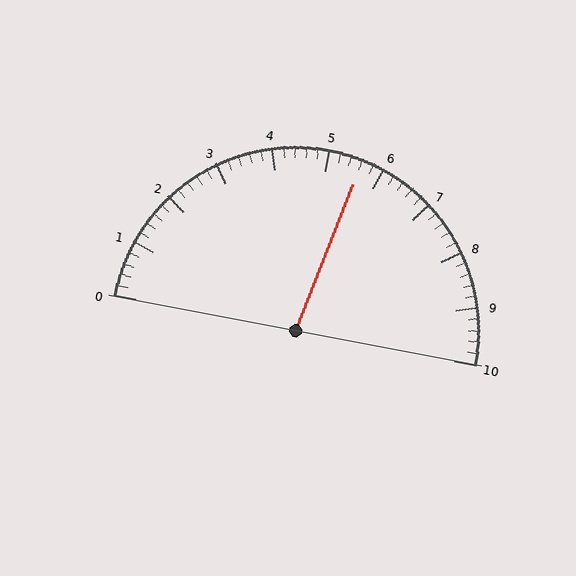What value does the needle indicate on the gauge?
The needle indicates approximately 5.6.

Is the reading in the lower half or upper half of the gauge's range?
The reading is in the upper half of the range (0 to 10).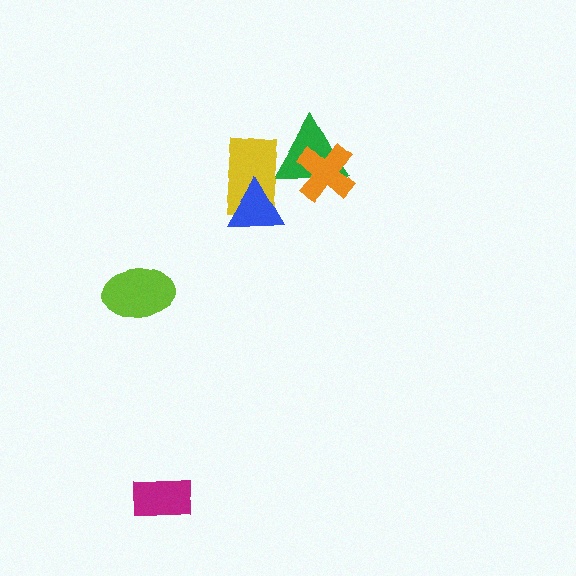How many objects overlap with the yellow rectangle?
2 objects overlap with the yellow rectangle.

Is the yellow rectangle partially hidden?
Yes, it is partially covered by another shape.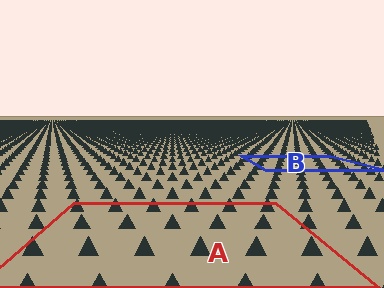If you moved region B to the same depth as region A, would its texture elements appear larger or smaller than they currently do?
They would appear larger. At a closer depth, the same texture elements are projected at a bigger on-screen size.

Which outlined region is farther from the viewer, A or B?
Region B is farther from the viewer — the texture elements inside it appear smaller and more densely packed.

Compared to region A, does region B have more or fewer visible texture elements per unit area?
Region B has more texture elements per unit area — they are packed more densely because it is farther away.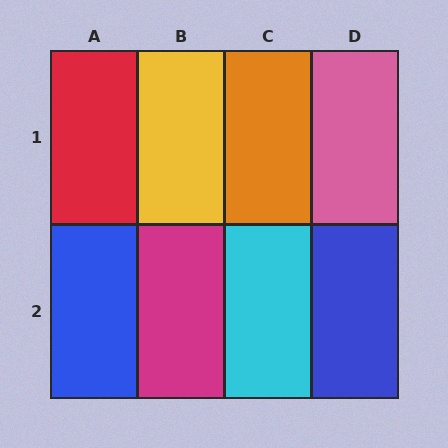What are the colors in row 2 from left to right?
Blue, magenta, cyan, blue.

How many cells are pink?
1 cell is pink.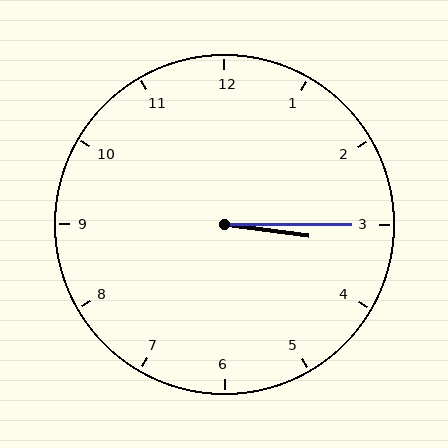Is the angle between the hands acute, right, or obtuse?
It is acute.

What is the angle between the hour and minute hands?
Approximately 8 degrees.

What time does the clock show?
3:15.